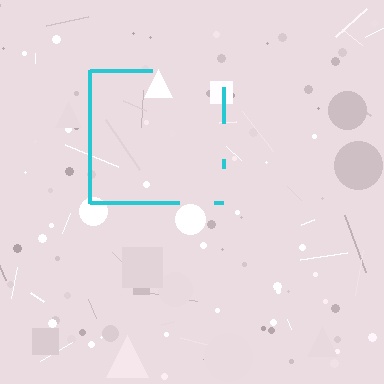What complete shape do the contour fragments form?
The contour fragments form a square.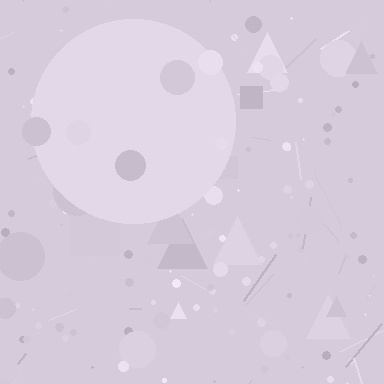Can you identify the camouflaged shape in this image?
The camouflaged shape is a circle.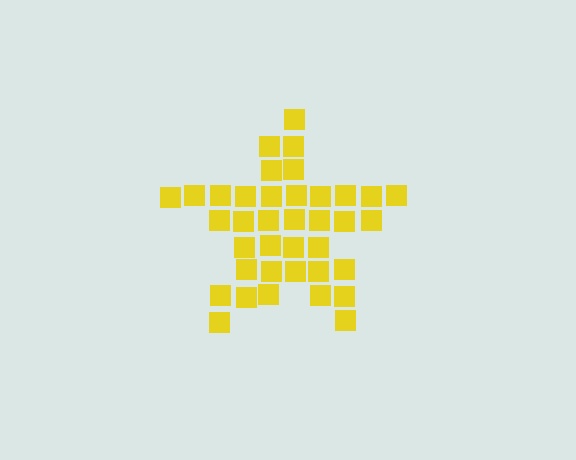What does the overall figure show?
The overall figure shows a star.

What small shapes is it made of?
It is made of small squares.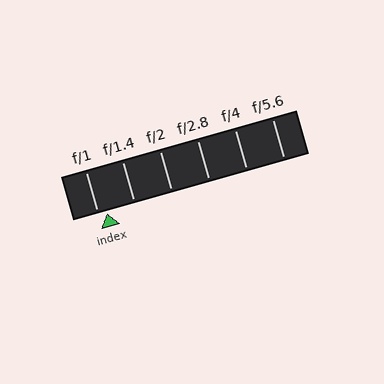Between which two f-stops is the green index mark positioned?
The index mark is between f/1 and f/1.4.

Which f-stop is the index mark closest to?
The index mark is closest to f/1.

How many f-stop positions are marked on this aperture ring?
There are 6 f-stop positions marked.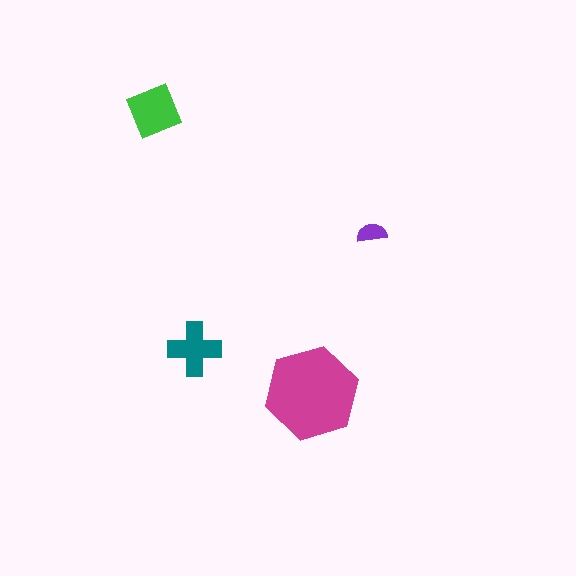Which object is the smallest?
The purple semicircle.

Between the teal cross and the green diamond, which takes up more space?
The green diamond.